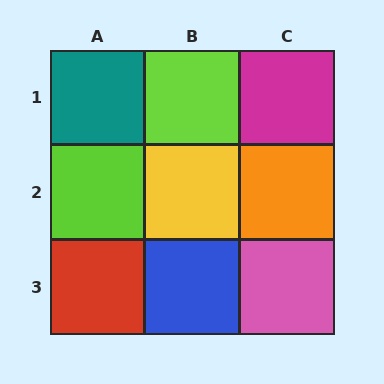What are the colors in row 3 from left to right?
Red, blue, pink.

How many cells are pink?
1 cell is pink.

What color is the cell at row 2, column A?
Lime.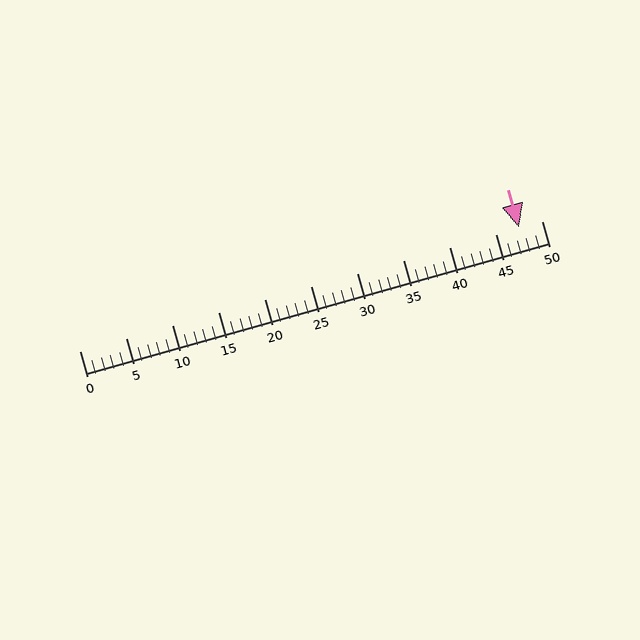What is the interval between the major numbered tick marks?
The major tick marks are spaced 5 units apart.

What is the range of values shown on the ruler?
The ruler shows values from 0 to 50.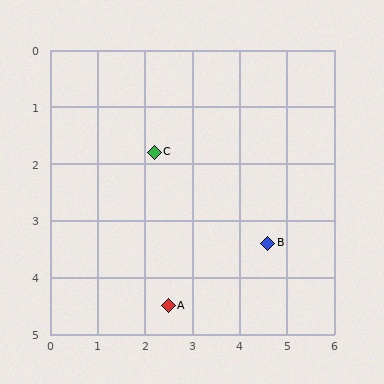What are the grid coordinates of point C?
Point C is at approximately (2.2, 1.8).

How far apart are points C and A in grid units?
Points C and A are about 2.7 grid units apart.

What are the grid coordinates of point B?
Point B is at approximately (4.6, 3.4).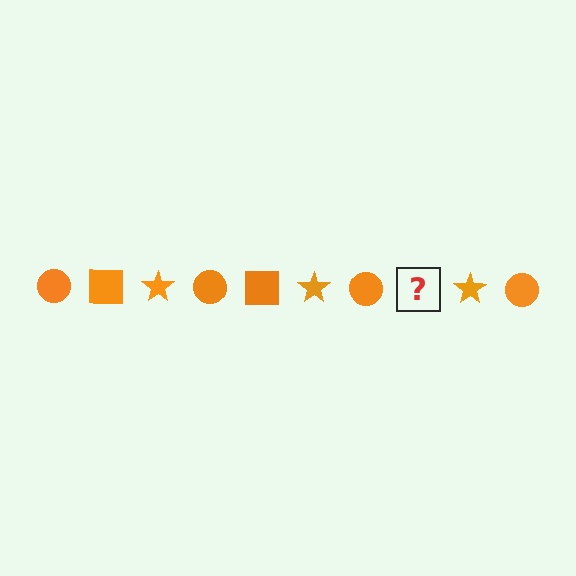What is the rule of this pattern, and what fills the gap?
The rule is that the pattern cycles through circle, square, star shapes in orange. The gap should be filled with an orange square.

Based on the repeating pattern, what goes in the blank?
The blank should be an orange square.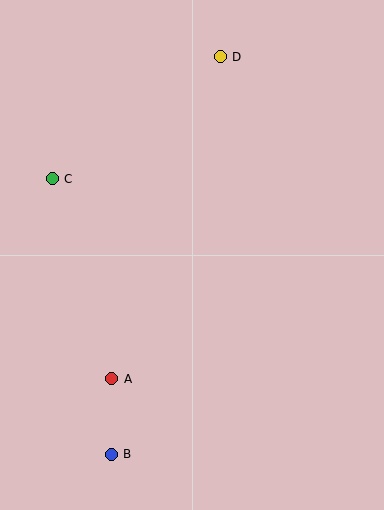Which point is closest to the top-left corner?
Point C is closest to the top-left corner.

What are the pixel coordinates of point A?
Point A is at (112, 379).